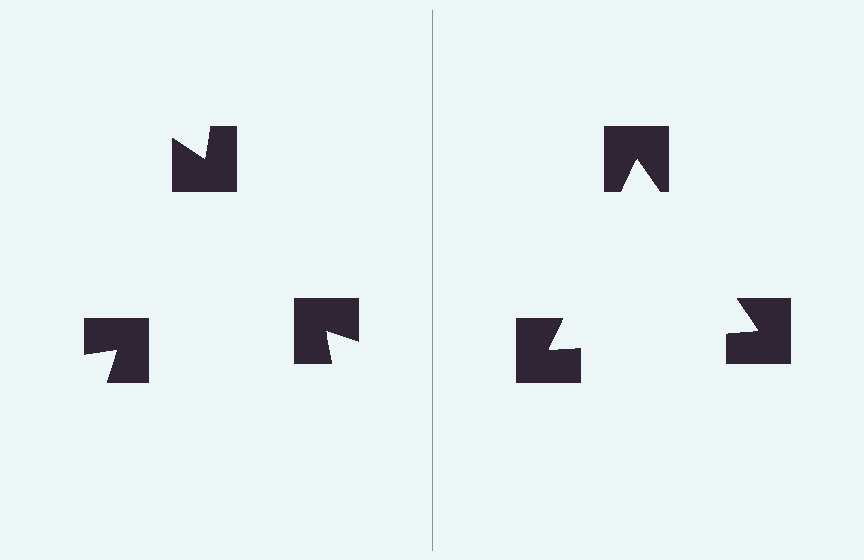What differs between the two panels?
The notched squares are positioned identically on both sides; only the wedge orientations differ. On the right they align to a triangle; on the left they are misaligned.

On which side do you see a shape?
An illusory triangle appears on the right side. On the left side the wedge cuts are rotated, so no coherent shape forms.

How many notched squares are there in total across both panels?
6 — 3 on each side.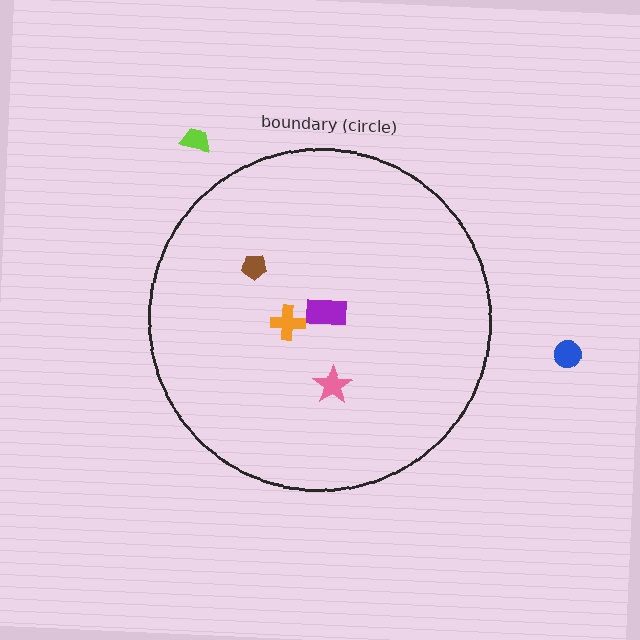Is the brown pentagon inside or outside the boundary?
Inside.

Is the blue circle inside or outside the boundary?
Outside.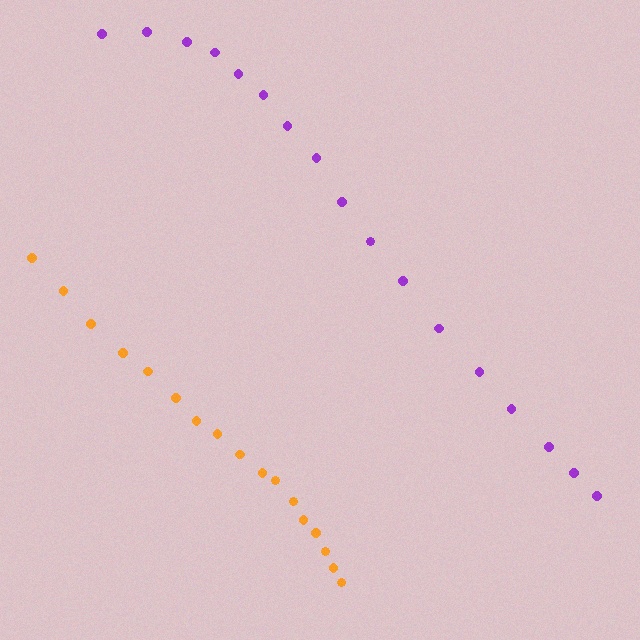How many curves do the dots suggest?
There are 2 distinct paths.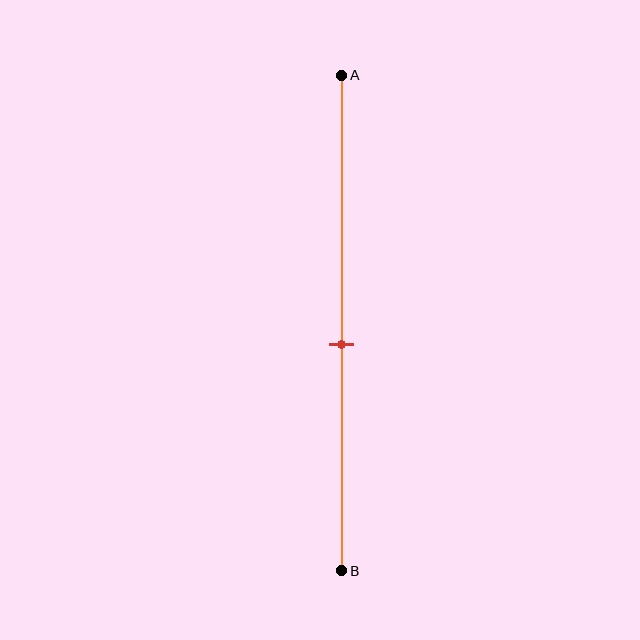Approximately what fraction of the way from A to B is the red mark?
The red mark is approximately 55% of the way from A to B.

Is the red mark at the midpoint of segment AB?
No, the mark is at about 55% from A, not at the 50% midpoint.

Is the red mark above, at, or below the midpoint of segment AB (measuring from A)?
The red mark is below the midpoint of segment AB.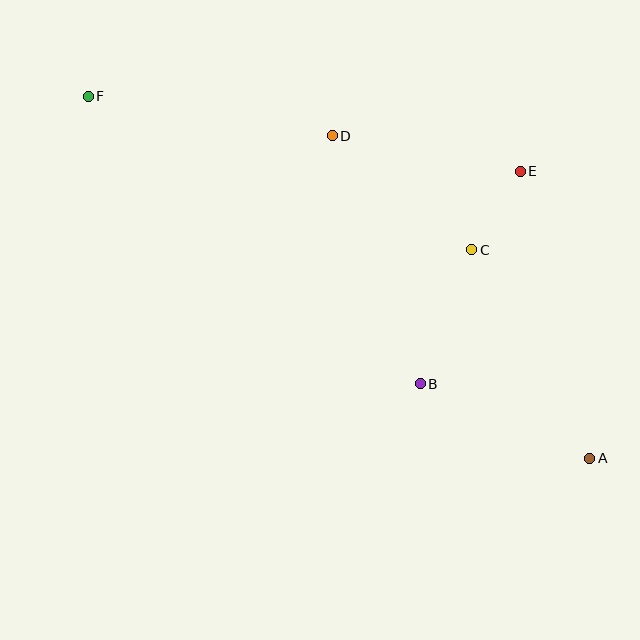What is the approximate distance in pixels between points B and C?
The distance between B and C is approximately 143 pixels.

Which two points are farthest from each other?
Points A and F are farthest from each other.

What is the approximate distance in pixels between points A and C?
The distance between A and C is approximately 239 pixels.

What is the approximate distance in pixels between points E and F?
The distance between E and F is approximately 439 pixels.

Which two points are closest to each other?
Points C and E are closest to each other.